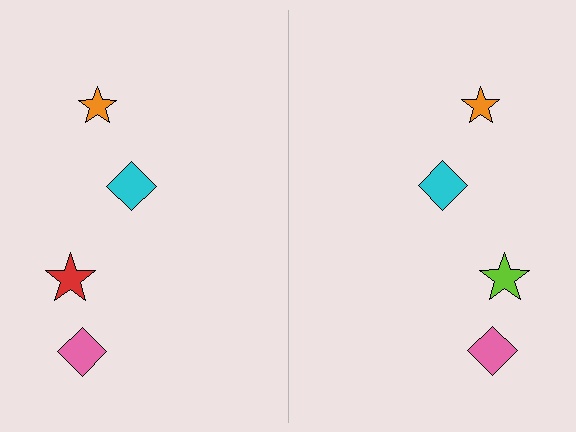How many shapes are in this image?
There are 8 shapes in this image.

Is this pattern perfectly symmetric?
No, the pattern is not perfectly symmetric. The lime star on the right side breaks the symmetry — its mirror counterpart is red.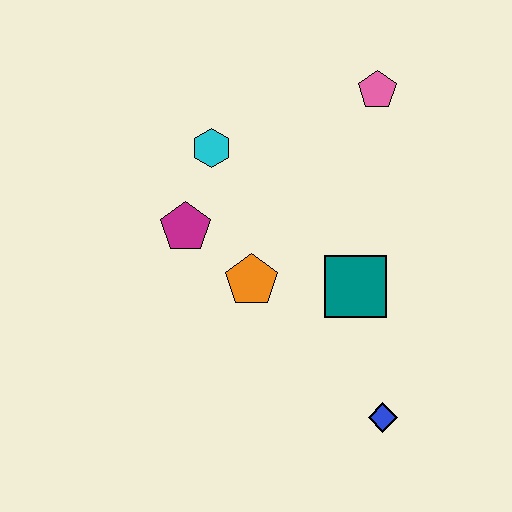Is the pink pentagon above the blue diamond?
Yes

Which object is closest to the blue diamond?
The teal square is closest to the blue diamond.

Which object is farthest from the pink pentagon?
The blue diamond is farthest from the pink pentagon.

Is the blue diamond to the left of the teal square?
No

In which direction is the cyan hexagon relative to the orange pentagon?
The cyan hexagon is above the orange pentagon.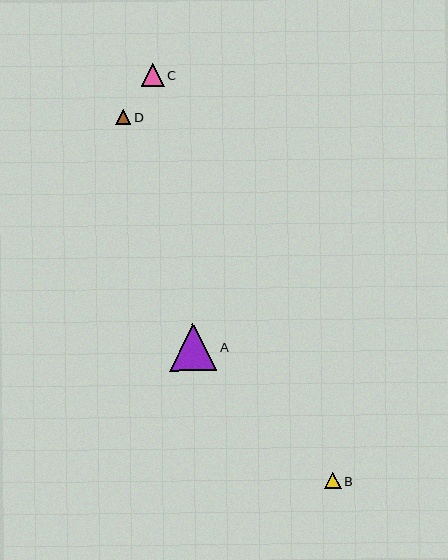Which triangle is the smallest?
Triangle D is the smallest with a size of approximately 15 pixels.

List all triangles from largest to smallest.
From largest to smallest: A, C, B, D.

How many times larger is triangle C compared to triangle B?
Triangle C is approximately 1.4 times the size of triangle B.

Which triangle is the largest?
Triangle A is the largest with a size of approximately 47 pixels.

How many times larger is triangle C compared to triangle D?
Triangle C is approximately 1.5 times the size of triangle D.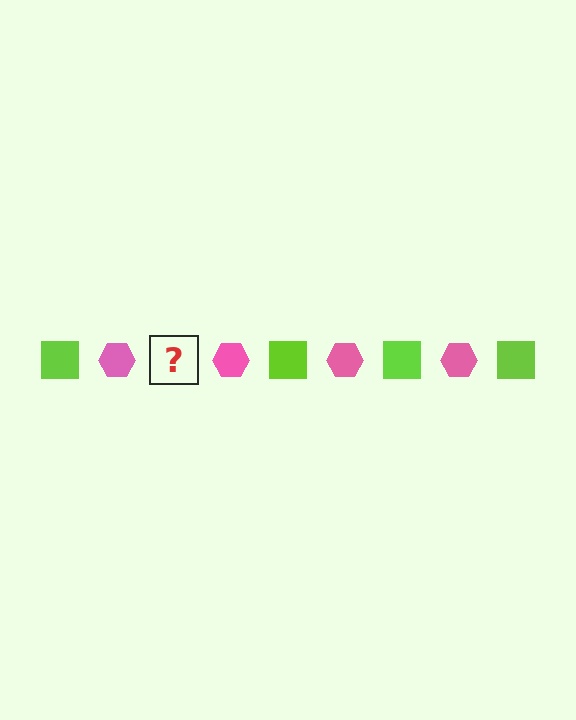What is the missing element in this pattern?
The missing element is a lime square.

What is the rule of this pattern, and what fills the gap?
The rule is that the pattern alternates between lime square and pink hexagon. The gap should be filled with a lime square.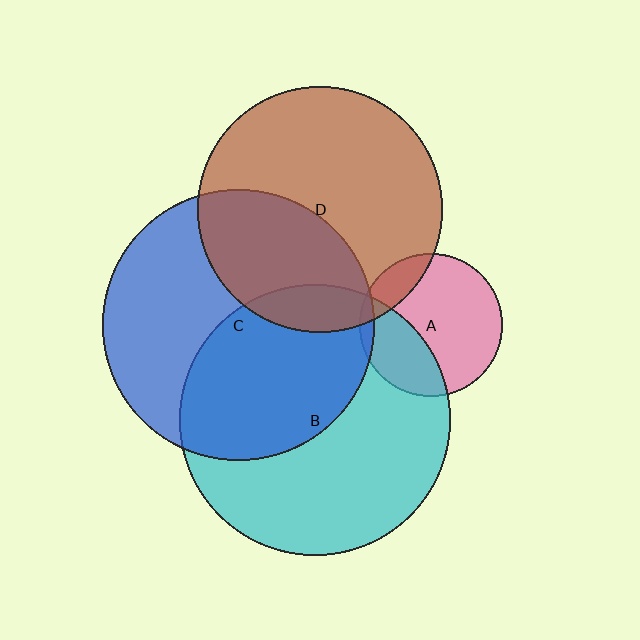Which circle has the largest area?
Circle C (blue).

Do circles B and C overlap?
Yes.